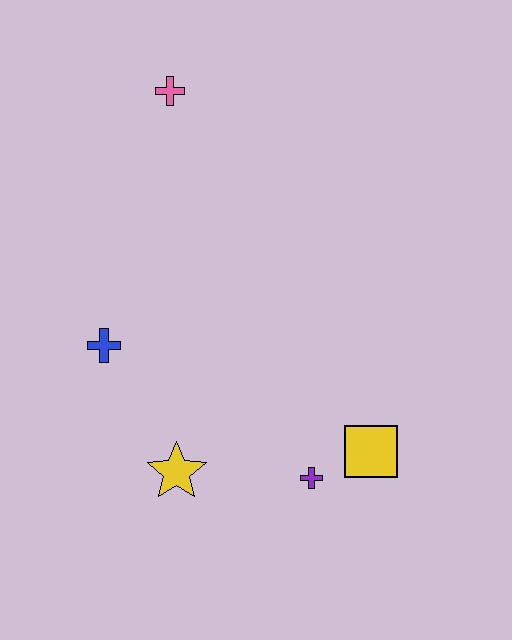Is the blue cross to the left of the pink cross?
Yes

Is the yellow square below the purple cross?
No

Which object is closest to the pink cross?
The blue cross is closest to the pink cross.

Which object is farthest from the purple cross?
The pink cross is farthest from the purple cross.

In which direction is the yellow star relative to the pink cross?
The yellow star is below the pink cross.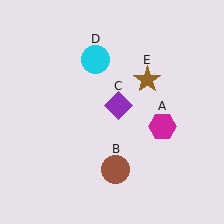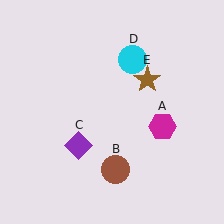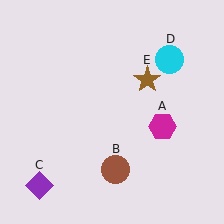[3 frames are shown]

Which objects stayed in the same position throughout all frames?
Magenta hexagon (object A) and brown circle (object B) and brown star (object E) remained stationary.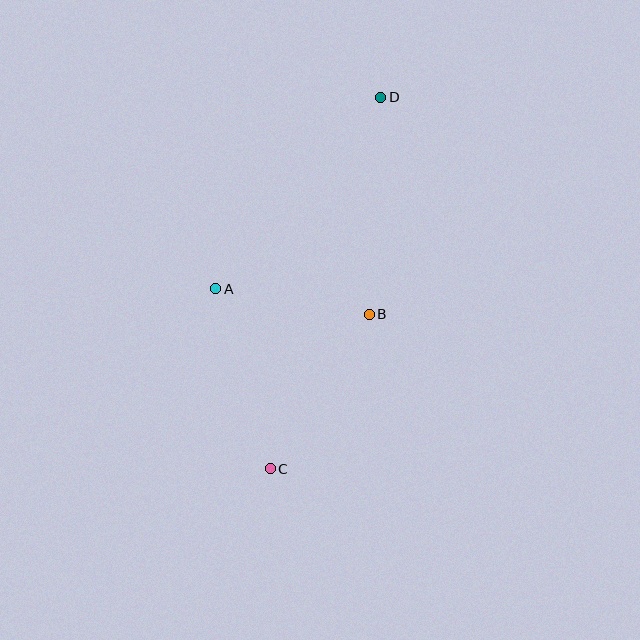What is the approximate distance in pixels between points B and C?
The distance between B and C is approximately 184 pixels.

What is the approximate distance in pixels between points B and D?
The distance between B and D is approximately 217 pixels.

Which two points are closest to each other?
Points A and B are closest to each other.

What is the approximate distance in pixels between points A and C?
The distance between A and C is approximately 188 pixels.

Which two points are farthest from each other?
Points C and D are farthest from each other.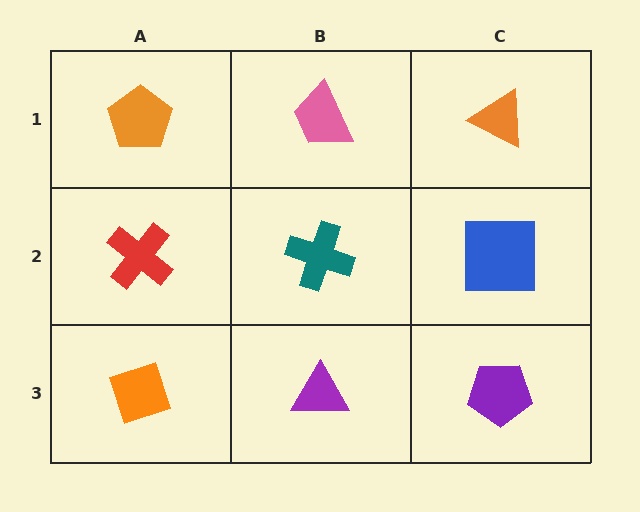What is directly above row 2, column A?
An orange pentagon.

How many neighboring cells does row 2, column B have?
4.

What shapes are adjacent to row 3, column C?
A blue square (row 2, column C), a purple triangle (row 3, column B).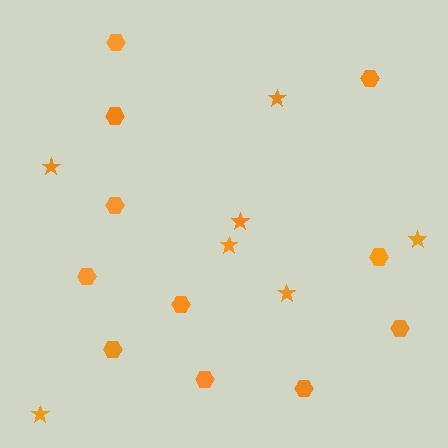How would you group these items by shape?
There are 2 groups: one group of stars (7) and one group of hexagons (11).